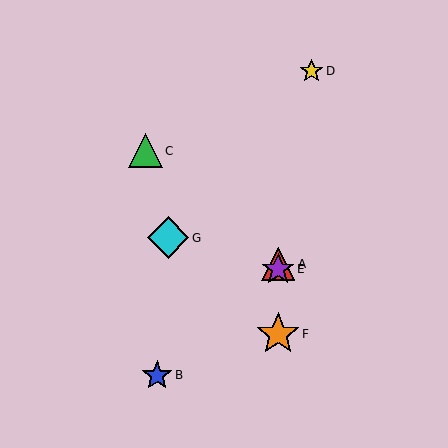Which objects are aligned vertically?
Objects A, E, F are aligned vertically.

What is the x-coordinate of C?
Object C is at x≈145.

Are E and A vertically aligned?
Yes, both are at x≈278.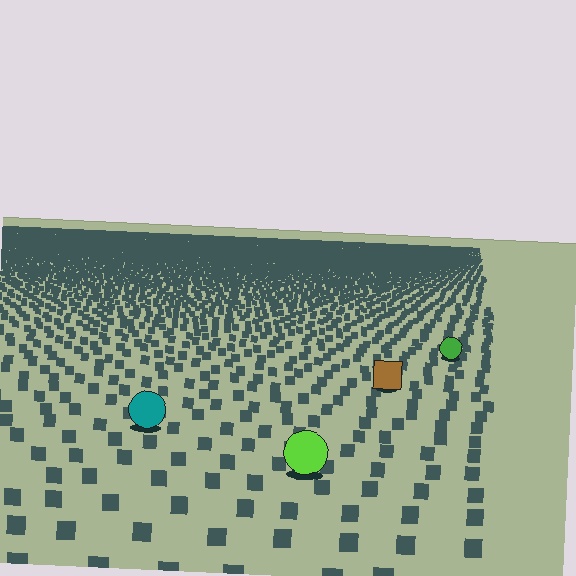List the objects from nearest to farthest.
From nearest to farthest: the lime circle, the teal circle, the brown square, the green circle.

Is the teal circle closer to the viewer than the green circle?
Yes. The teal circle is closer — you can tell from the texture gradient: the ground texture is coarser near it.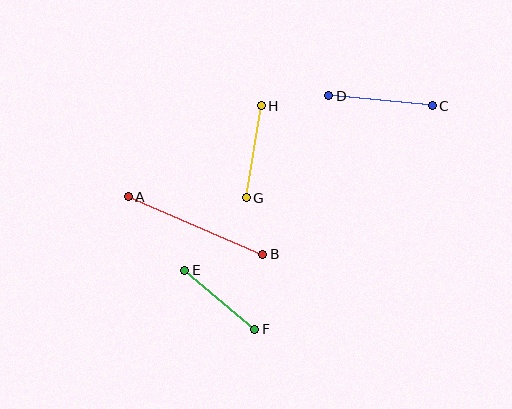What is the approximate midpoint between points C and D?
The midpoint is at approximately (381, 101) pixels.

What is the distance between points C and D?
The distance is approximately 104 pixels.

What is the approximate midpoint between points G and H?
The midpoint is at approximately (254, 152) pixels.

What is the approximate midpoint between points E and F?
The midpoint is at approximately (220, 300) pixels.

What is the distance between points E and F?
The distance is approximately 91 pixels.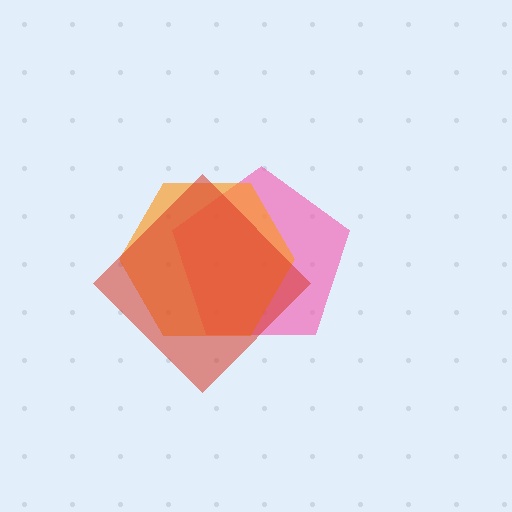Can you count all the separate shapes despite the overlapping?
Yes, there are 3 separate shapes.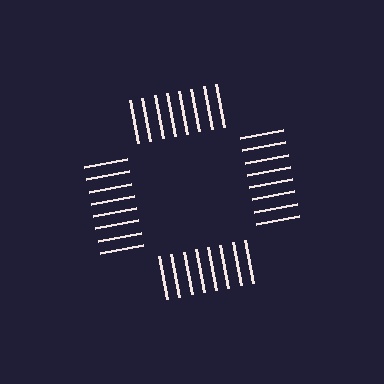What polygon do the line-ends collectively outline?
An illusory square — the line segments terminate on its edges but no continuous stroke is drawn.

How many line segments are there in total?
32 — 8 along each of the 4 edges.